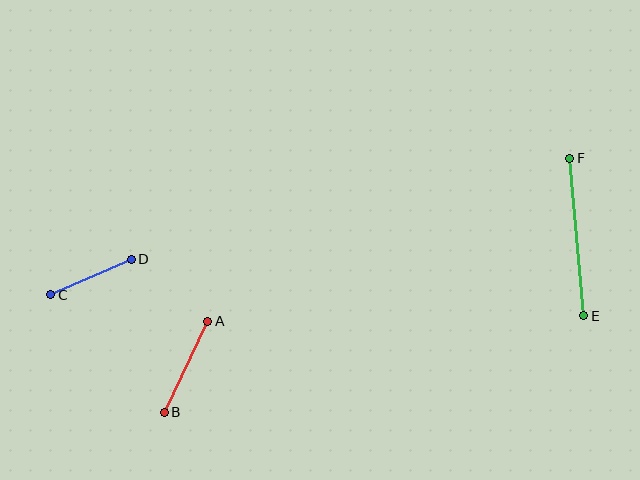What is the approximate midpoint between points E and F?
The midpoint is at approximately (577, 237) pixels.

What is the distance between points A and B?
The distance is approximately 101 pixels.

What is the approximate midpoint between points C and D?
The midpoint is at approximately (91, 277) pixels.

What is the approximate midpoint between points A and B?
The midpoint is at approximately (186, 367) pixels.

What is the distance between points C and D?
The distance is approximately 88 pixels.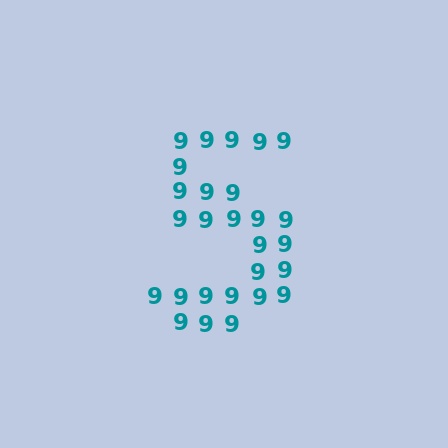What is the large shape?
The large shape is the digit 5.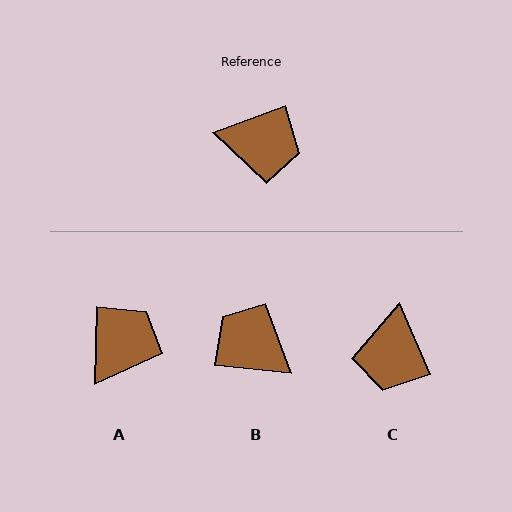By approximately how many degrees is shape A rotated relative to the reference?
Approximately 68 degrees counter-clockwise.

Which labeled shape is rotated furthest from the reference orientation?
B, about 154 degrees away.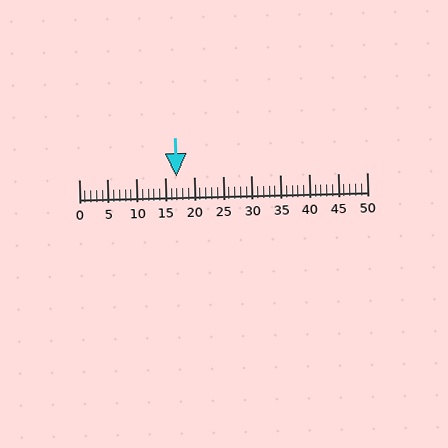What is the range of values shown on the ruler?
The ruler shows values from 0 to 50.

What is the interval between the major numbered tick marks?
The major tick marks are spaced 5 units apart.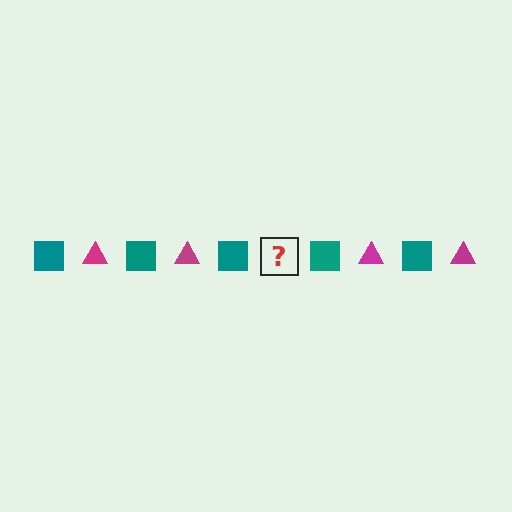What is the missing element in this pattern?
The missing element is a magenta triangle.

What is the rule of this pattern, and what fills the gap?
The rule is that the pattern alternates between teal square and magenta triangle. The gap should be filled with a magenta triangle.